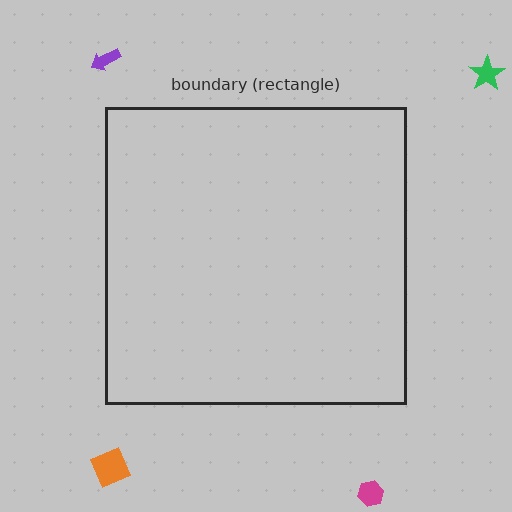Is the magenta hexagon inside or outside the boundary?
Outside.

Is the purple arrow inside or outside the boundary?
Outside.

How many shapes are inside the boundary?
0 inside, 4 outside.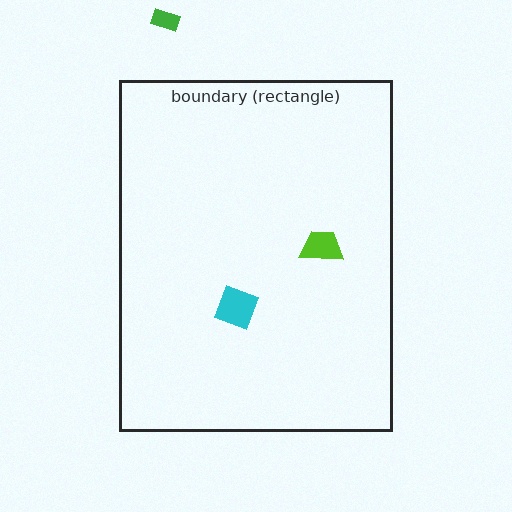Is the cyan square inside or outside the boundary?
Inside.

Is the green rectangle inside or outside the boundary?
Outside.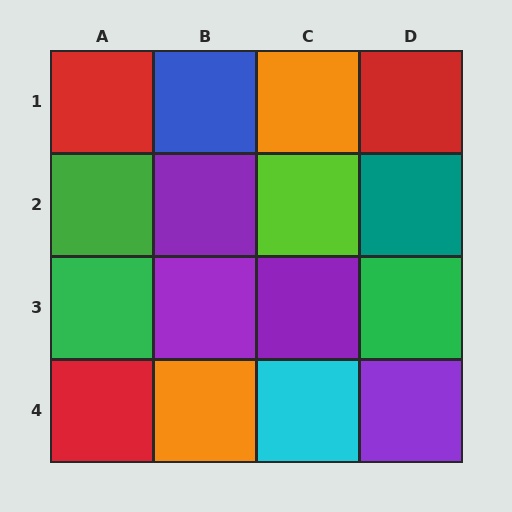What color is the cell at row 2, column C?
Lime.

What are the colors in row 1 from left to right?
Red, blue, orange, red.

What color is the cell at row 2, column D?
Teal.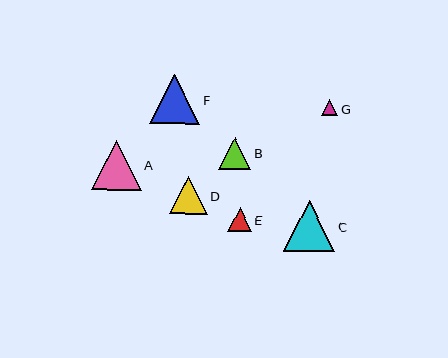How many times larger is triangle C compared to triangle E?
Triangle C is approximately 2.2 times the size of triangle E.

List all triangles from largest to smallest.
From largest to smallest: C, F, A, D, B, E, G.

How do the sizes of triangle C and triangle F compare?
Triangle C and triangle F are approximately the same size.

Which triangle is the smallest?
Triangle G is the smallest with a size of approximately 17 pixels.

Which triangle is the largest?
Triangle C is the largest with a size of approximately 51 pixels.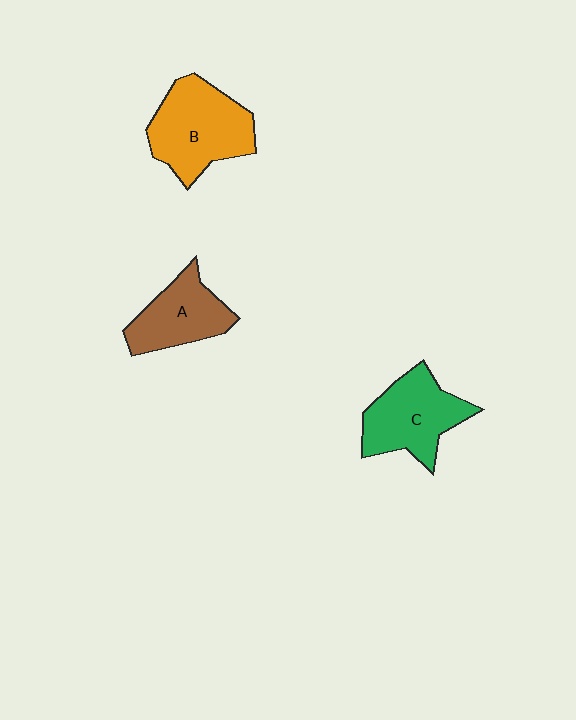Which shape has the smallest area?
Shape A (brown).